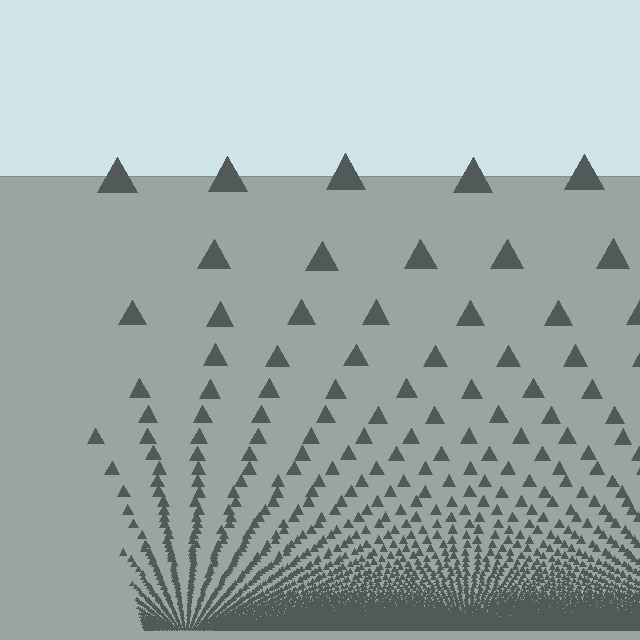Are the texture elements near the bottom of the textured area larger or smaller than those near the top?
Smaller. The gradient is inverted — elements near the bottom are smaller and denser.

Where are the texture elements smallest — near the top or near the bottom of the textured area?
Near the bottom.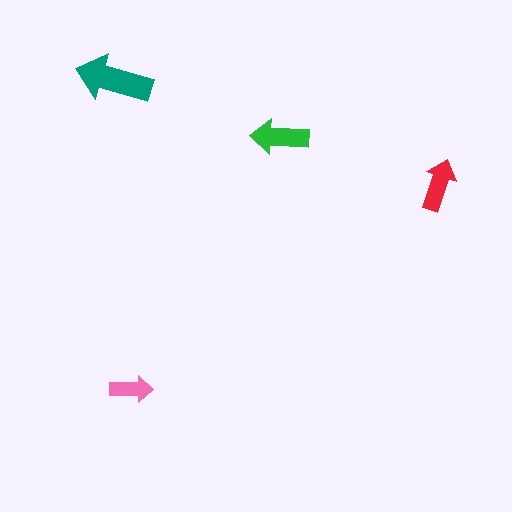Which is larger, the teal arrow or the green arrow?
The teal one.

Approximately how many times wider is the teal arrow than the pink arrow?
About 2 times wider.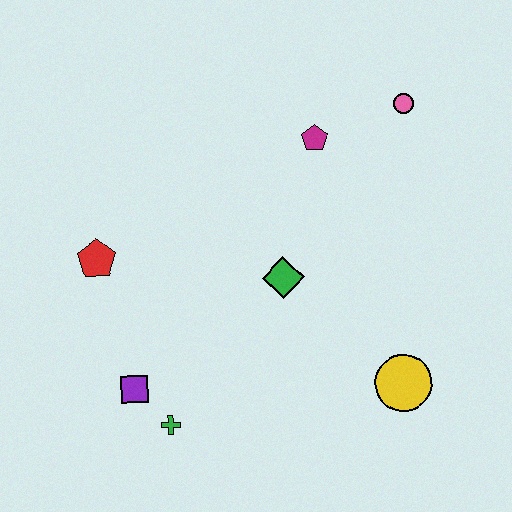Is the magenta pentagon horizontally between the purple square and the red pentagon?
No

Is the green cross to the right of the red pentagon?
Yes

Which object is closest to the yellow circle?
The green diamond is closest to the yellow circle.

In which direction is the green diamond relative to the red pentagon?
The green diamond is to the right of the red pentagon.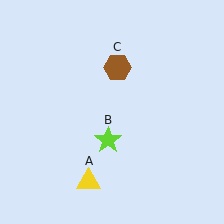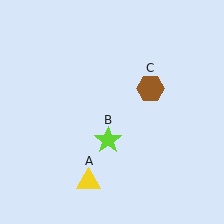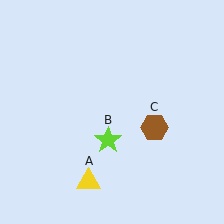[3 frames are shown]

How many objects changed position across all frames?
1 object changed position: brown hexagon (object C).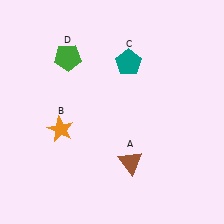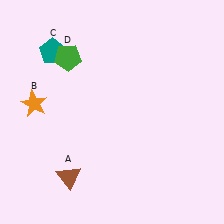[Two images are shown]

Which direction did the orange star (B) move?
The orange star (B) moved left.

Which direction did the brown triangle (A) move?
The brown triangle (A) moved left.